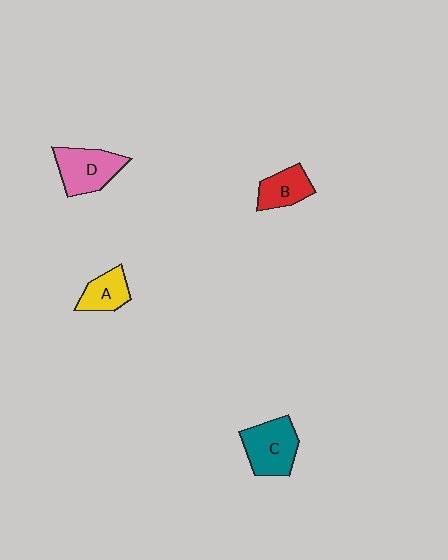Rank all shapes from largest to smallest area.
From largest to smallest: C (teal), D (pink), B (red), A (yellow).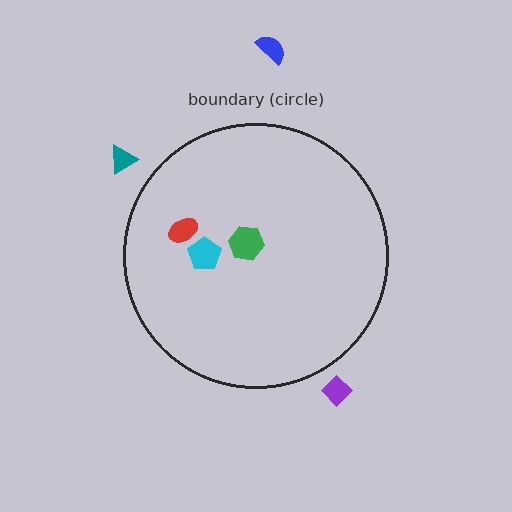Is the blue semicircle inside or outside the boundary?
Outside.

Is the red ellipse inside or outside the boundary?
Inside.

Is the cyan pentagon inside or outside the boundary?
Inside.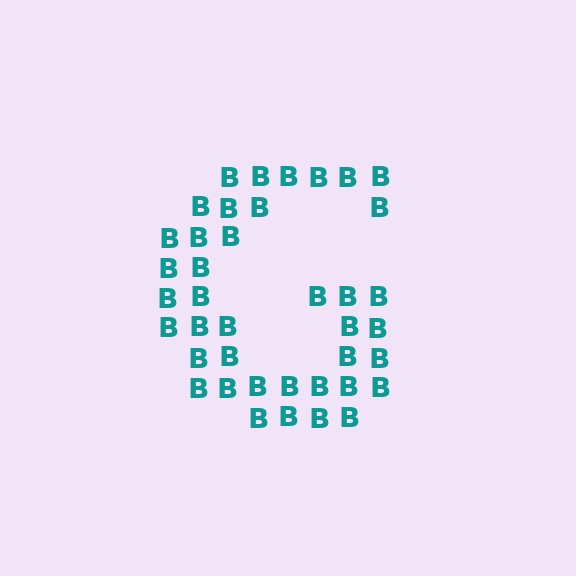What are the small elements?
The small elements are letter B's.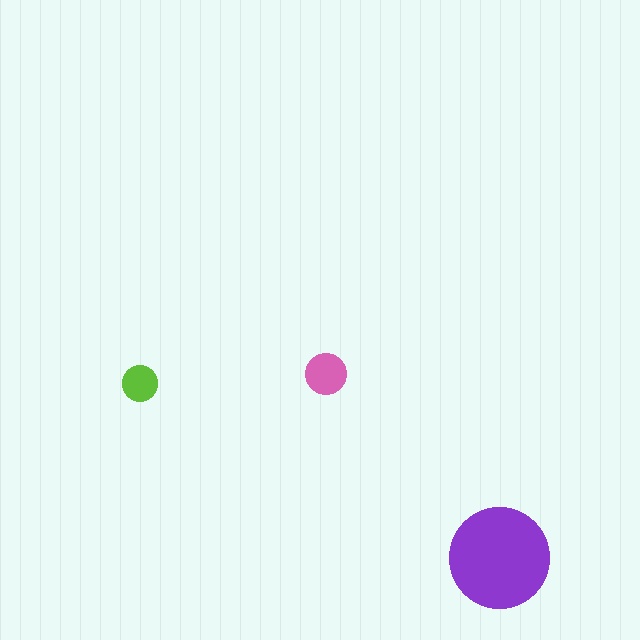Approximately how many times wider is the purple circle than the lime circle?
About 3 times wider.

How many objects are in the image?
There are 3 objects in the image.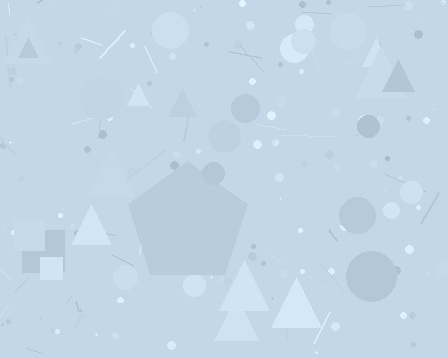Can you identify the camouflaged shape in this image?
The camouflaged shape is a pentagon.